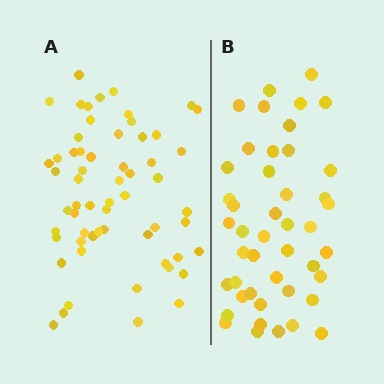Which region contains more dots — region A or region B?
Region A (the left region) has more dots.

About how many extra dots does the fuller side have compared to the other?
Region A has approximately 15 more dots than region B.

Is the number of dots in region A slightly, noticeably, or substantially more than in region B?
Region A has noticeably more, but not dramatically so. The ratio is roughly 1.3 to 1.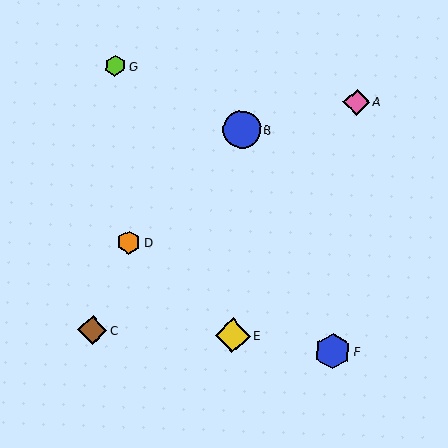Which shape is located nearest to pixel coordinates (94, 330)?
The brown diamond (labeled C) at (92, 330) is nearest to that location.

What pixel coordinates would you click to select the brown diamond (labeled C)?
Click at (92, 330) to select the brown diamond C.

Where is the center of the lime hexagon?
The center of the lime hexagon is at (115, 66).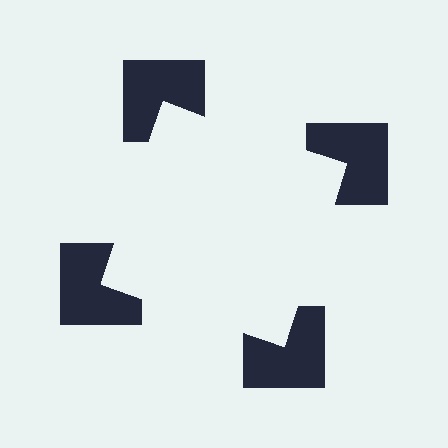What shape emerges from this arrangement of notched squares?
An illusory square — its edges are inferred from the aligned wedge cuts in the notched squares, not physically drawn.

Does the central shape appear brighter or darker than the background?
It typically appears slightly brighter than the background, even though no actual brightness change is drawn.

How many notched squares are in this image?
There are 4 — one at each vertex of the illusory square.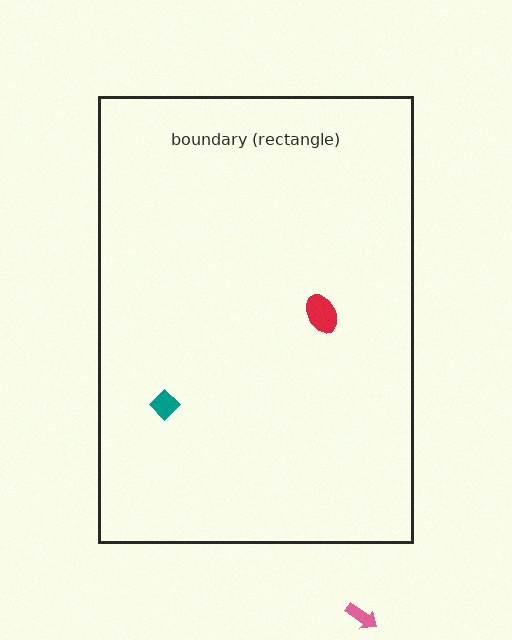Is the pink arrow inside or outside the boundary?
Outside.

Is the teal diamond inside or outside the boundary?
Inside.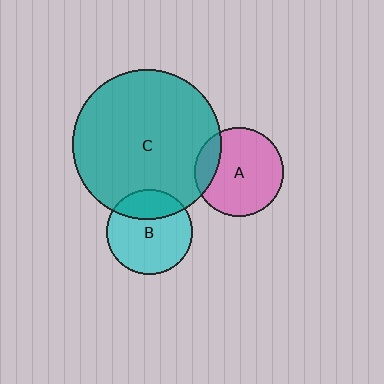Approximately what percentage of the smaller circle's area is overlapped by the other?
Approximately 25%.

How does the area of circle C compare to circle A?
Approximately 2.8 times.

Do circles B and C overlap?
Yes.